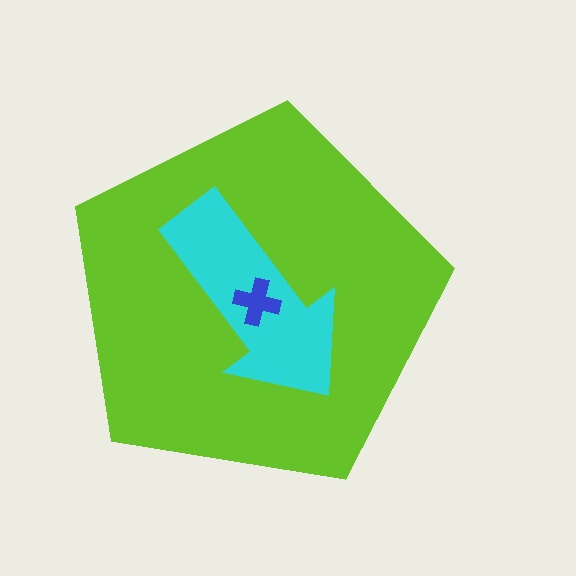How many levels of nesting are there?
3.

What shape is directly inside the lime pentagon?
The cyan arrow.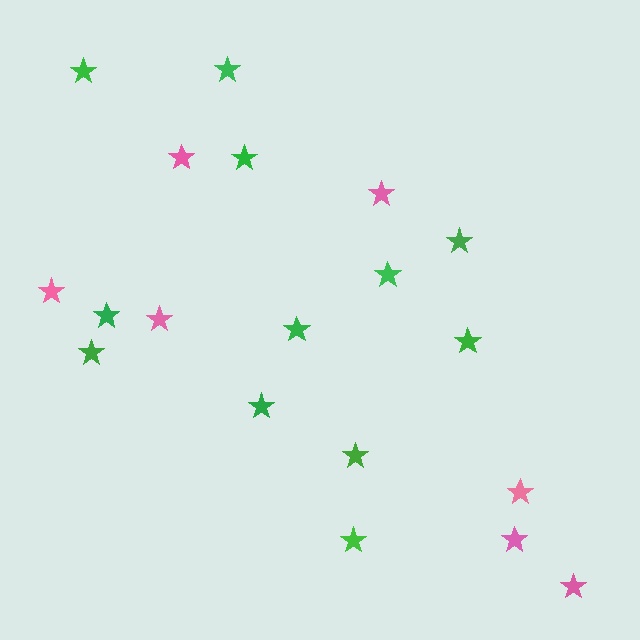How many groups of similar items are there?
There are 2 groups: one group of green stars (12) and one group of pink stars (7).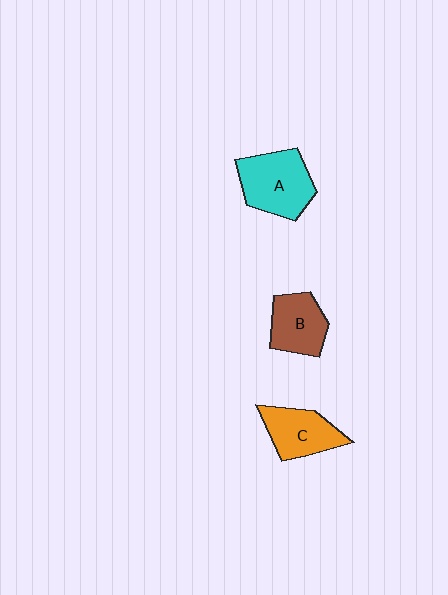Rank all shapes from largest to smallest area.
From largest to smallest: A (cyan), C (orange), B (brown).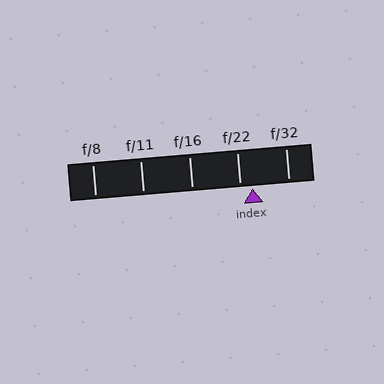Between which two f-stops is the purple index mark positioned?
The index mark is between f/22 and f/32.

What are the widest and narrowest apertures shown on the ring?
The widest aperture shown is f/8 and the narrowest is f/32.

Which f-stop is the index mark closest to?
The index mark is closest to f/22.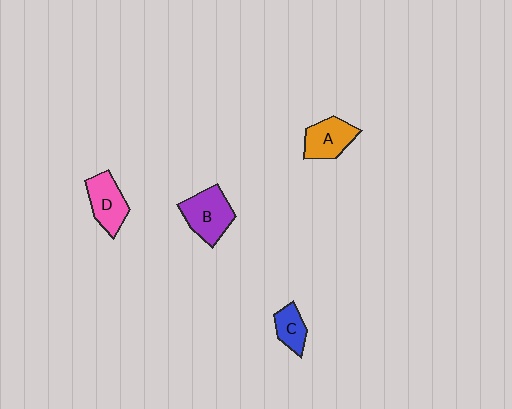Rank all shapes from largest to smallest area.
From largest to smallest: B (purple), D (pink), A (orange), C (blue).